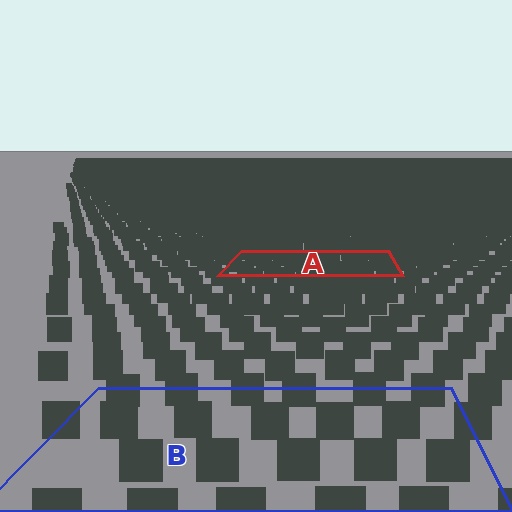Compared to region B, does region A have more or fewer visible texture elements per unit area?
Region A has more texture elements per unit area — they are packed more densely because it is farther away.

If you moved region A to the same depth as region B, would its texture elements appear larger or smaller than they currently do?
They would appear larger. At a closer depth, the same texture elements are projected at a bigger on-screen size.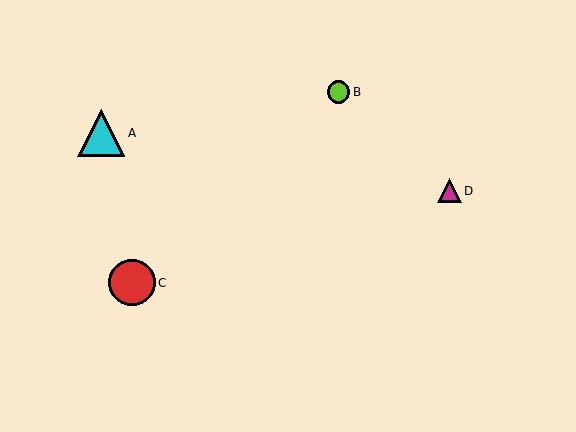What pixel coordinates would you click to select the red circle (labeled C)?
Click at (132, 283) to select the red circle C.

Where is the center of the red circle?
The center of the red circle is at (132, 283).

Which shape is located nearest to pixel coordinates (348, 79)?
The lime circle (labeled B) at (339, 92) is nearest to that location.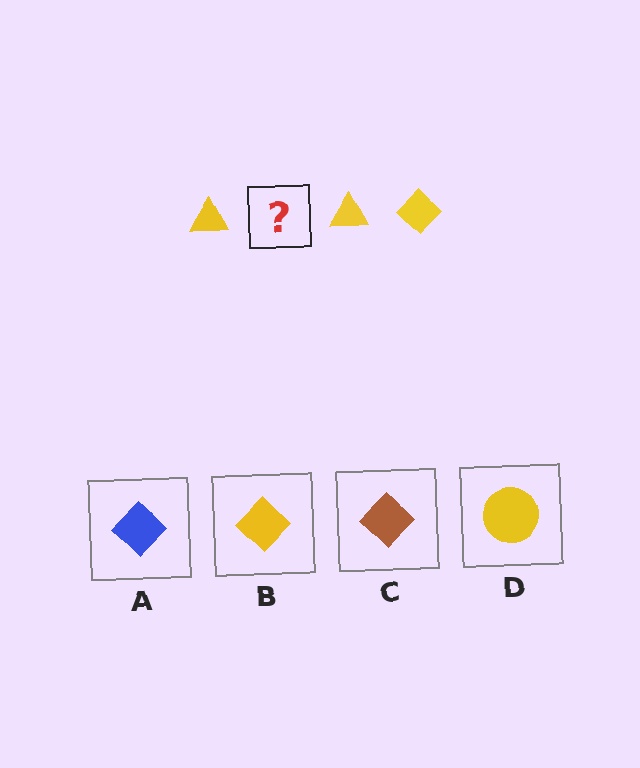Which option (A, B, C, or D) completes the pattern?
B.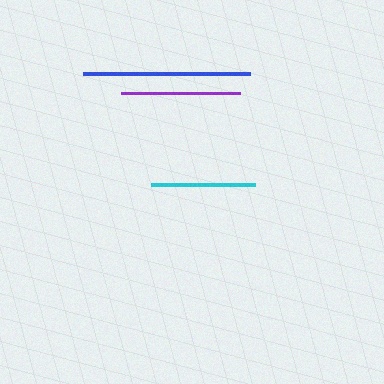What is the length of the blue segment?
The blue segment is approximately 167 pixels long.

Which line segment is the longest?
The blue line is the longest at approximately 167 pixels.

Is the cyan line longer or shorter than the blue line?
The blue line is longer than the cyan line.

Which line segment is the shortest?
The cyan line is the shortest at approximately 104 pixels.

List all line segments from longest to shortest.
From longest to shortest: blue, purple, cyan.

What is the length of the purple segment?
The purple segment is approximately 119 pixels long.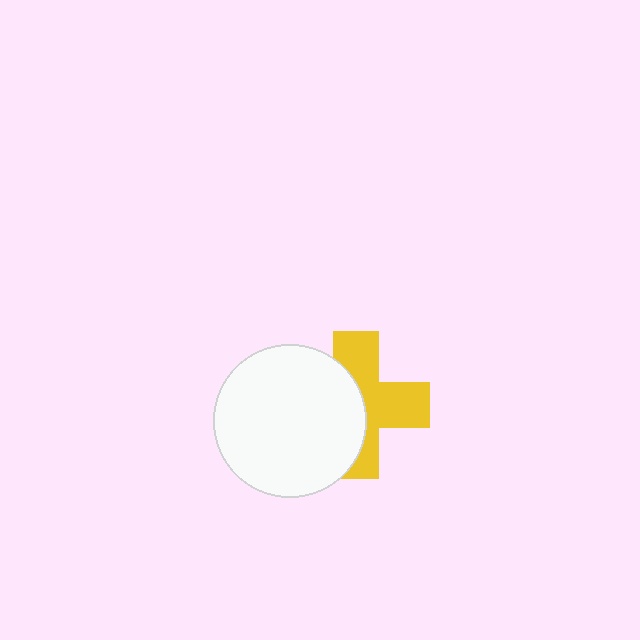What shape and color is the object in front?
The object in front is a white circle.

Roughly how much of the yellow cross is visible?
About half of it is visible (roughly 53%).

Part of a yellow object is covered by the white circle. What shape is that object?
It is a cross.